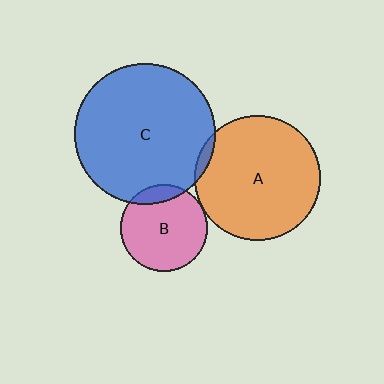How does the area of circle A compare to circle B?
Approximately 2.1 times.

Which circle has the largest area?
Circle C (blue).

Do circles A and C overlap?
Yes.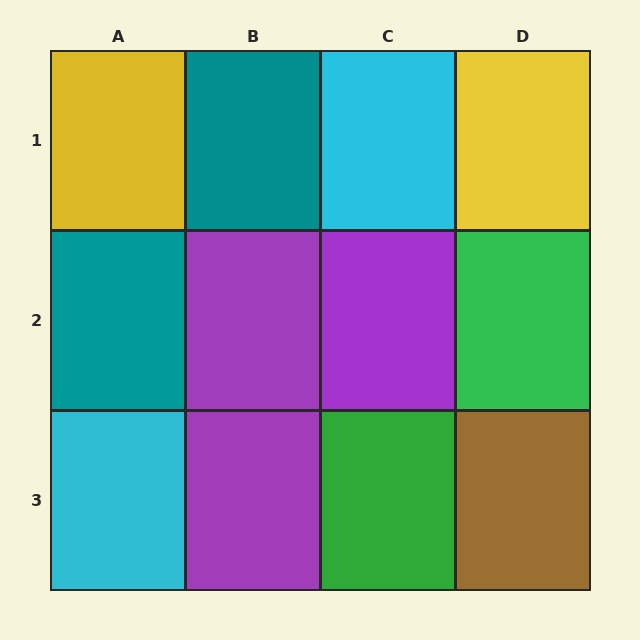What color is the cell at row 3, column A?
Cyan.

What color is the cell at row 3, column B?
Purple.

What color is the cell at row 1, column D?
Yellow.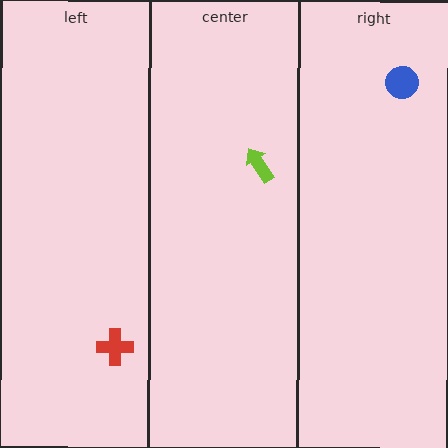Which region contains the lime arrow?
The center region.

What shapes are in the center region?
The lime arrow.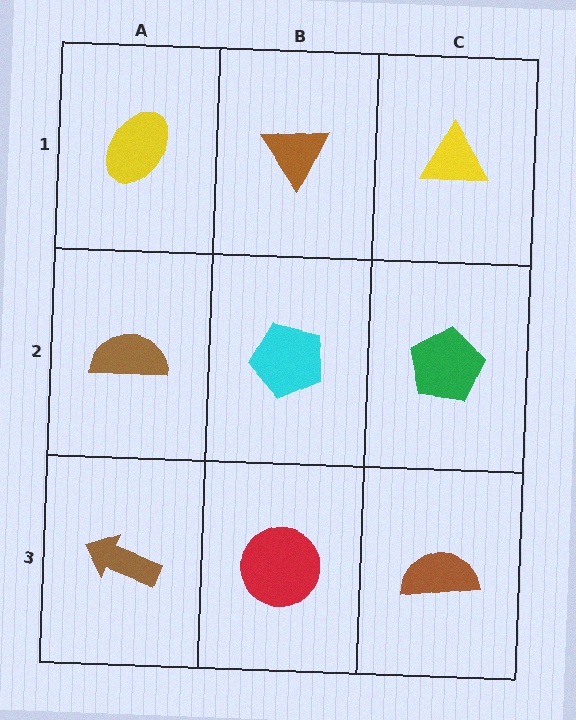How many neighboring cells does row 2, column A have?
3.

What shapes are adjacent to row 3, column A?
A brown semicircle (row 2, column A), a red circle (row 3, column B).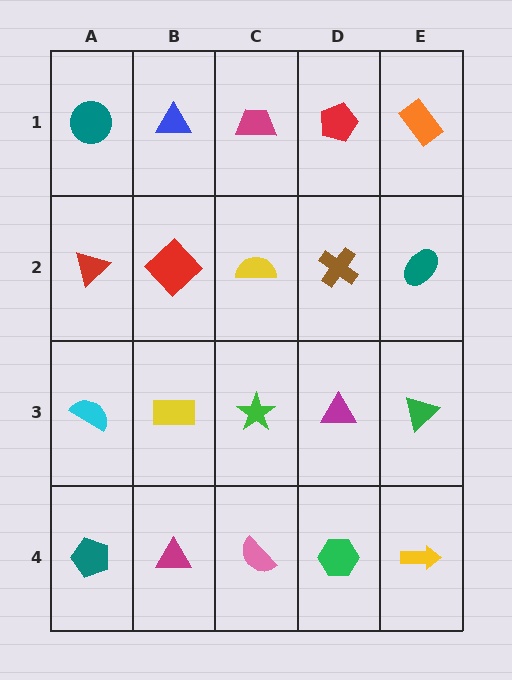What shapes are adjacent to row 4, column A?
A cyan semicircle (row 3, column A), a magenta triangle (row 4, column B).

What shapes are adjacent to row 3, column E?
A teal ellipse (row 2, column E), a yellow arrow (row 4, column E), a magenta triangle (row 3, column D).